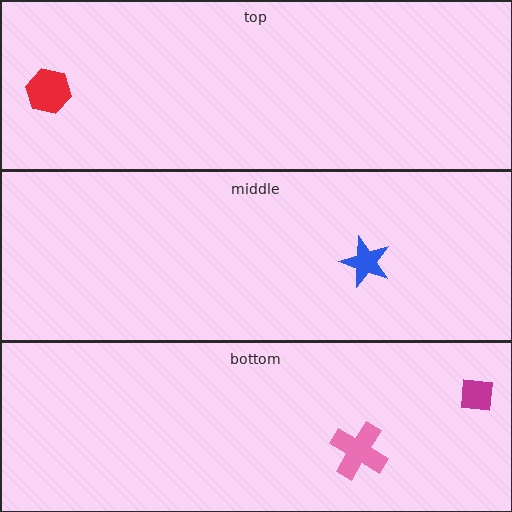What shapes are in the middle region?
The blue star.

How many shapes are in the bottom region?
2.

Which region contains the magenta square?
The bottom region.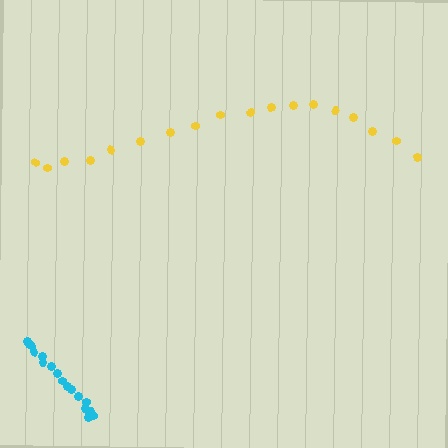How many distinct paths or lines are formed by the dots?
There are 2 distinct paths.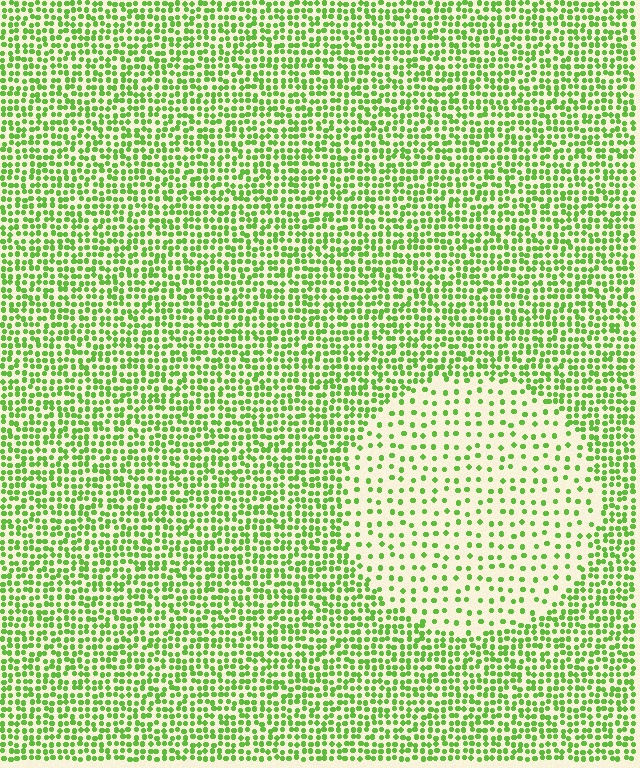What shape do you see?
I see a circle.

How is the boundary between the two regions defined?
The boundary is defined by a change in element density (approximately 2.5x ratio). All elements are the same color, size, and shape.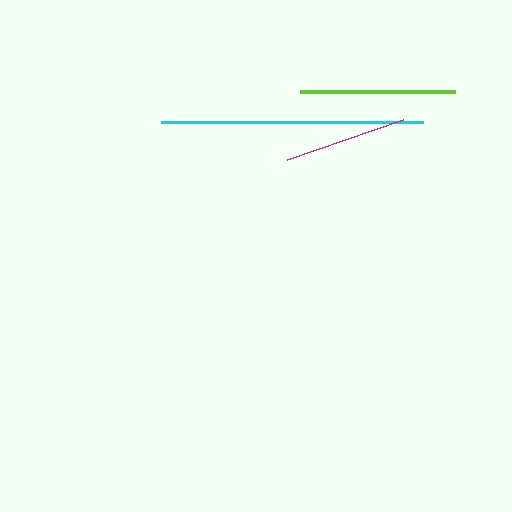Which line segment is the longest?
The cyan line is the longest at approximately 262 pixels.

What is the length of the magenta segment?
The magenta segment is approximately 122 pixels long.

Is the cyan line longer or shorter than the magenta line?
The cyan line is longer than the magenta line.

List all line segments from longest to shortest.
From longest to shortest: cyan, lime, magenta.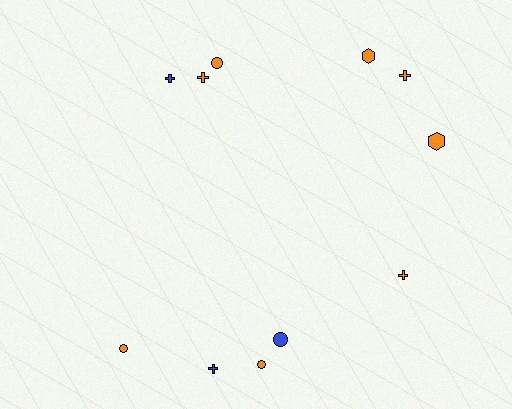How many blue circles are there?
There is 1 blue circle.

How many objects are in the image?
There are 11 objects.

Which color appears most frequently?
Orange, with 8 objects.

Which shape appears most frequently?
Cross, with 5 objects.